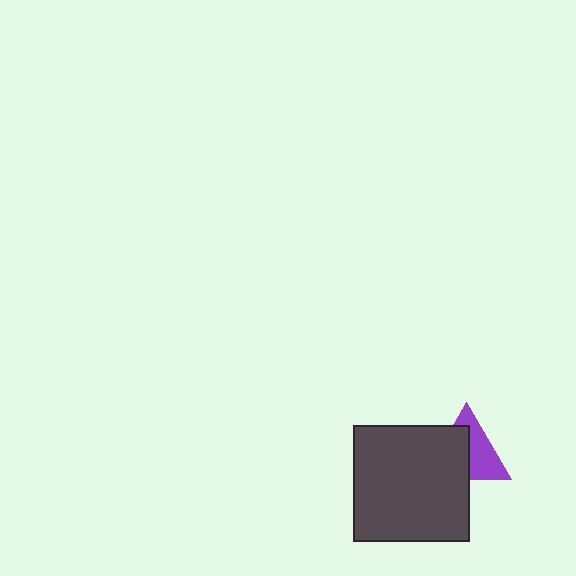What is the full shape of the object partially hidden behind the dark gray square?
The partially hidden object is a purple triangle.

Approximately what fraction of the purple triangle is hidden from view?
Roughly 49% of the purple triangle is hidden behind the dark gray square.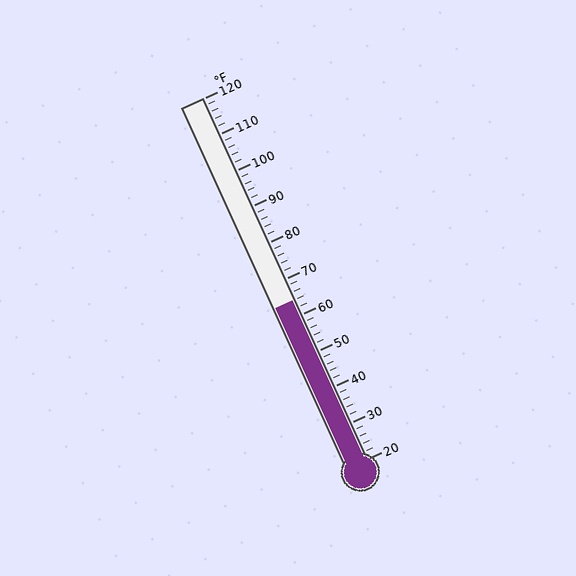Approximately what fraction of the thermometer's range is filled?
The thermometer is filled to approximately 45% of its range.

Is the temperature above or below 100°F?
The temperature is below 100°F.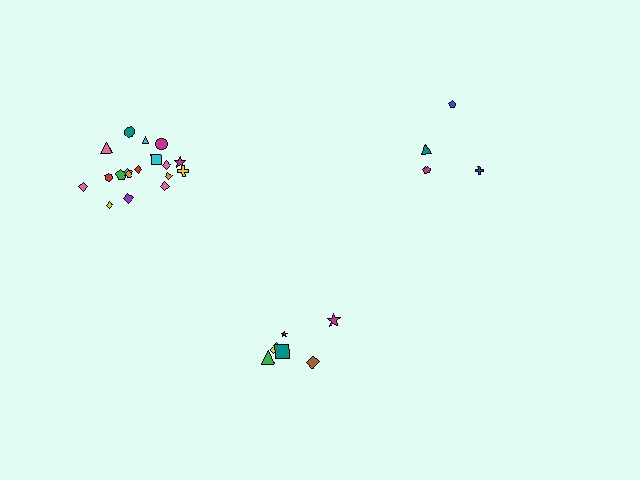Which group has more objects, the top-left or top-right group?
The top-left group.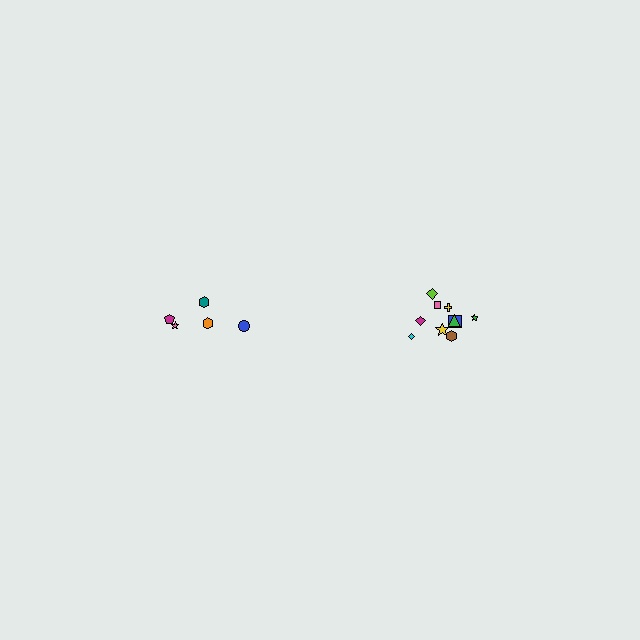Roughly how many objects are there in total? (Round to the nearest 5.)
Roughly 15 objects in total.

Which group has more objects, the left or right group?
The right group.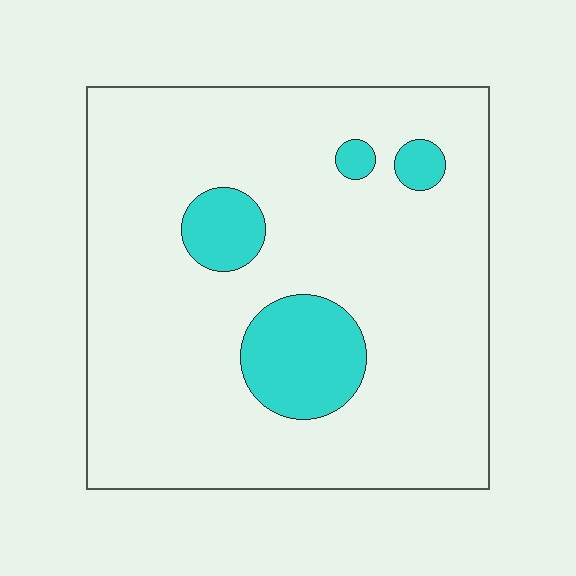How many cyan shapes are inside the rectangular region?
4.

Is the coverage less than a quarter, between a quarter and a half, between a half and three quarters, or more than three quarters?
Less than a quarter.